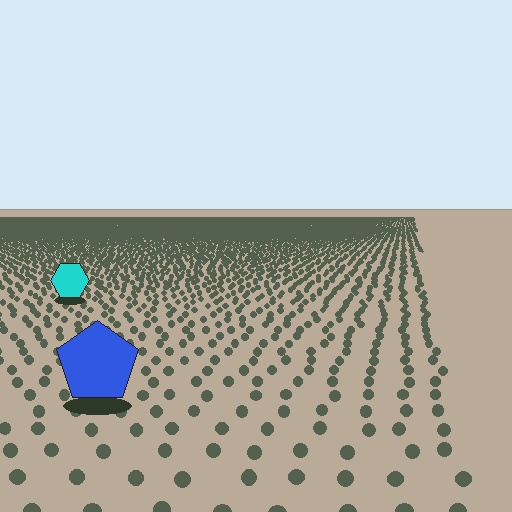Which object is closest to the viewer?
The blue pentagon is closest. The texture marks near it are larger and more spread out.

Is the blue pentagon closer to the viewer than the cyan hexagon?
Yes. The blue pentagon is closer — you can tell from the texture gradient: the ground texture is coarser near it.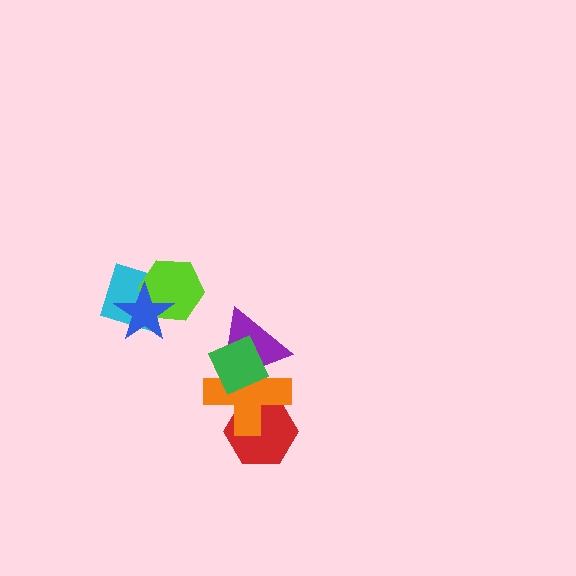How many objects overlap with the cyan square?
2 objects overlap with the cyan square.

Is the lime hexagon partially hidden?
Yes, it is partially covered by another shape.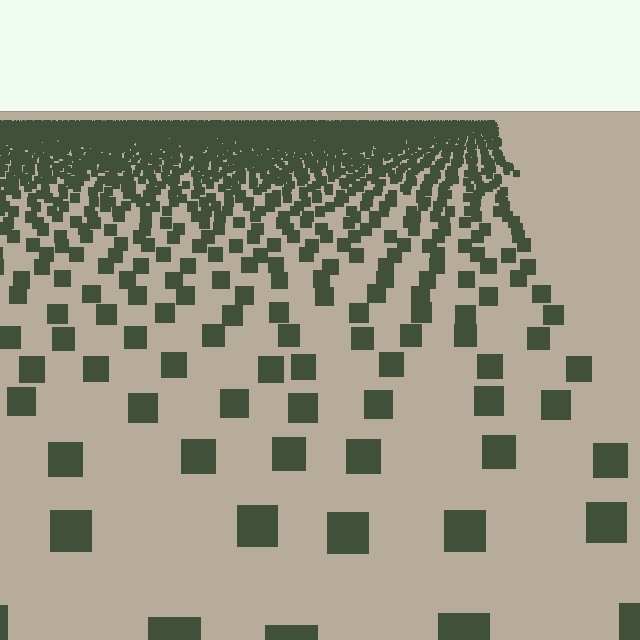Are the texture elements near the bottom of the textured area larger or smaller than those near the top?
Larger. Near the bottom, elements are closer to the viewer and appear at a bigger on-screen size.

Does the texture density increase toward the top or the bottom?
Density increases toward the top.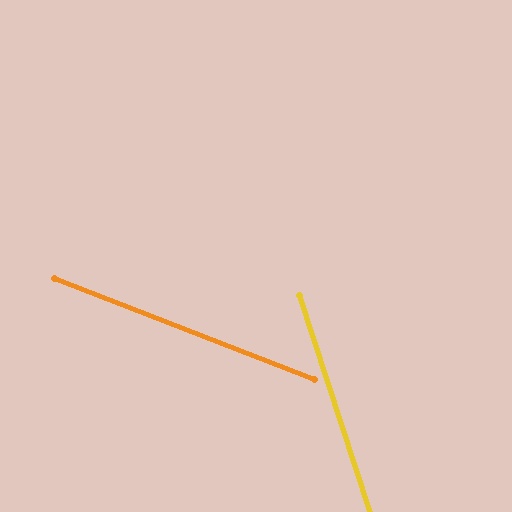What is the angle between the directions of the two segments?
Approximately 51 degrees.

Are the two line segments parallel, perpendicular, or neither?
Neither parallel nor perpendicular — they differ by about 51°.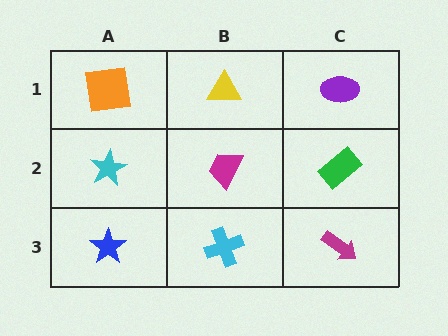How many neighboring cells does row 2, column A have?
3.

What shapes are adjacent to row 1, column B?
A magenta trapezoid (row 2, column B), an orange square (row 1, column A), a purple ellipse (row 1, column C).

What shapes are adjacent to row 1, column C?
A green rectangle (row 2, column C), a yellow triangle (row 1, column B).